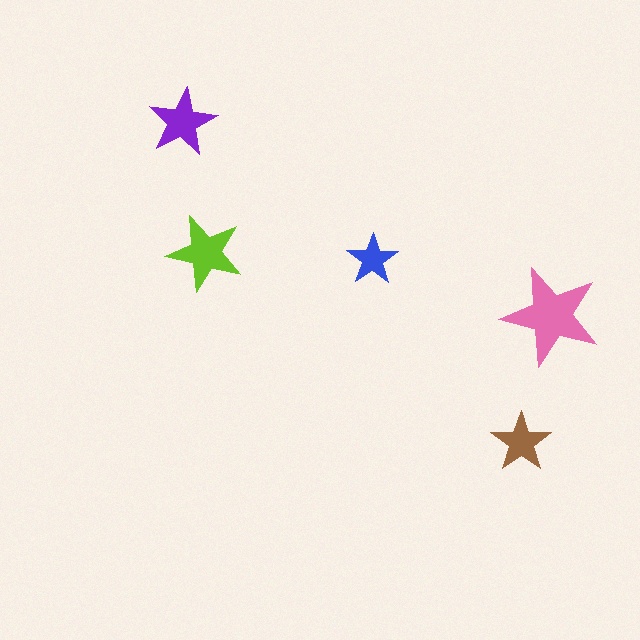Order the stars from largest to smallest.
the pink one, the lime one, the purple one, the brown one, the blue one.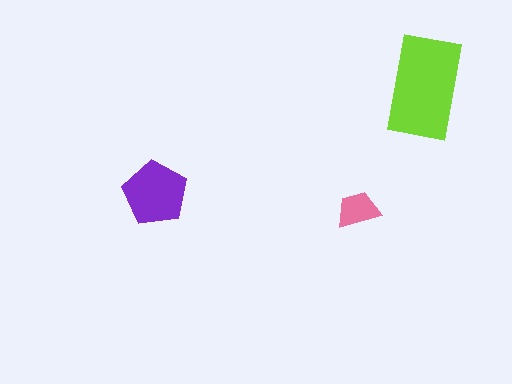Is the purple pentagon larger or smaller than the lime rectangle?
Smaller.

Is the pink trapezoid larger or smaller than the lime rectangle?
Smaller.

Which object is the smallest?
The pink trapezoid.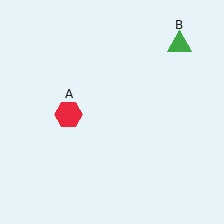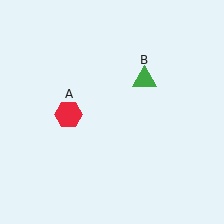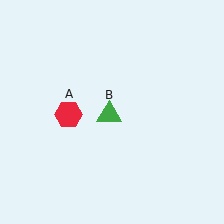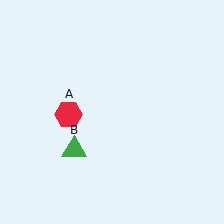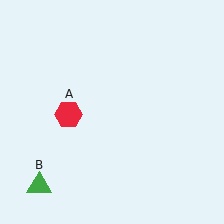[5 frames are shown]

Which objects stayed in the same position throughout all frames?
Red hexagon (object A) remained stationary.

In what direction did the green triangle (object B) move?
The green triangle (object B) moved down and to the left.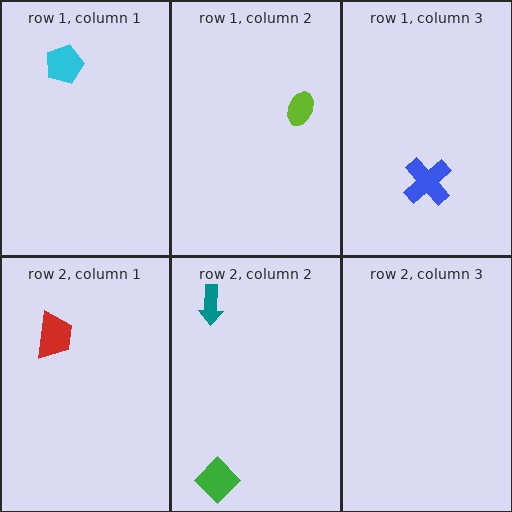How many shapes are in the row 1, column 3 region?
1.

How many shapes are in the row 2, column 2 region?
2.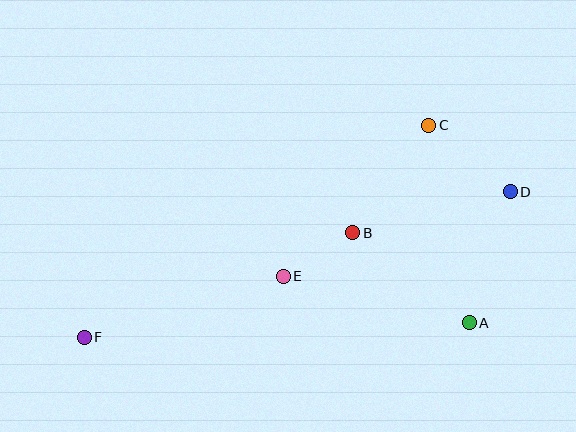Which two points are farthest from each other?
Points D and F are farthest from each other.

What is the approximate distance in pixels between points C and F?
The distance between C and F is approximately 405 pixels.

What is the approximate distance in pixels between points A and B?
The distance between A and B is approximately 147 pixels.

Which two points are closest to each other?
Points B and E are closest to each other.